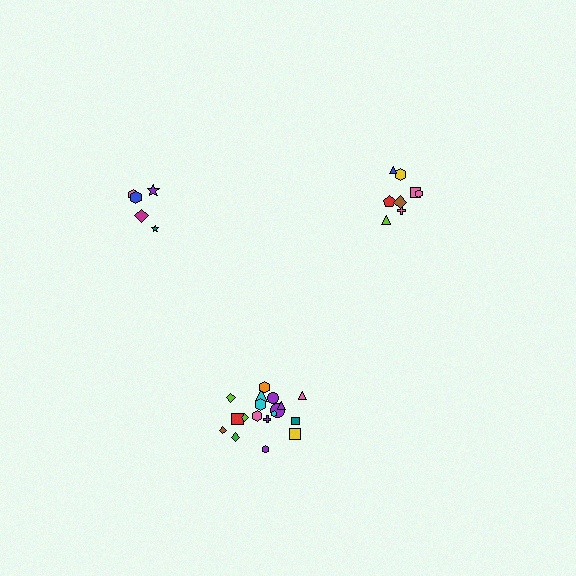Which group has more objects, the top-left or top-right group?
The top-right group.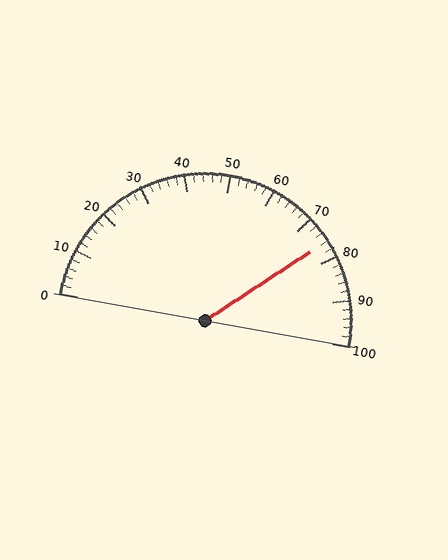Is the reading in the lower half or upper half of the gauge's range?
The reading is in the upper half of the range (0 to 100).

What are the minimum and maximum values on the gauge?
The gauge ranges from 0 to 100.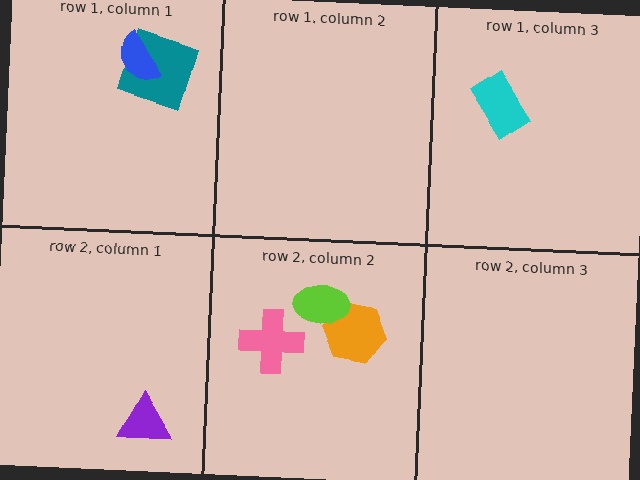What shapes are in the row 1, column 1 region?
The teal square, the blue semicircle.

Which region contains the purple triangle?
The row 2, column 1 region.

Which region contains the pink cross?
The row 2, column 2 region.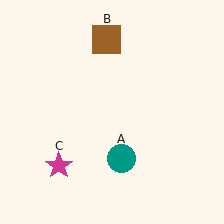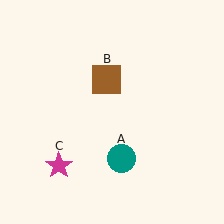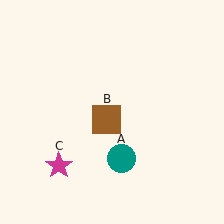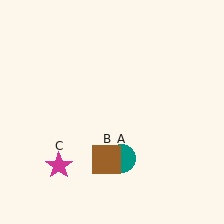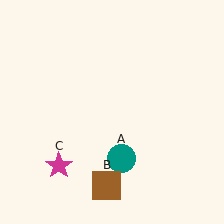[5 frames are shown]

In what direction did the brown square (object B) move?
The brown square (object B) moved down.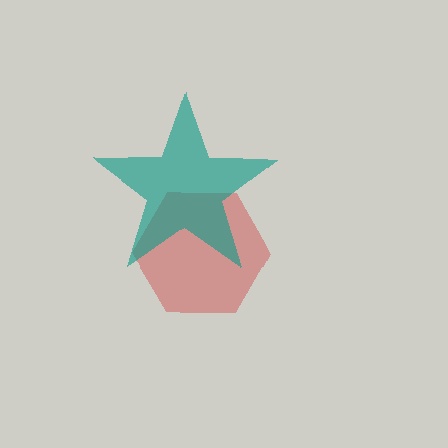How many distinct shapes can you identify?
There are 2 distinct shapes: a red hexagon, a teal star.